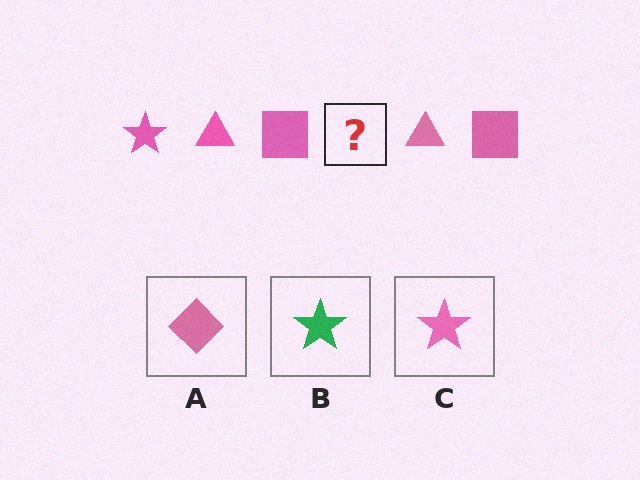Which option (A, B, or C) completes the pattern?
C.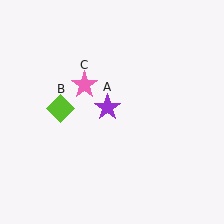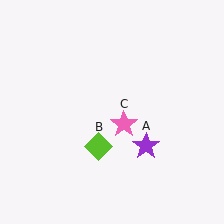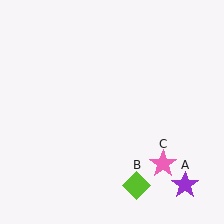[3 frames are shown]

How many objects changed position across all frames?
3 objects changed position: purple star (object A), lime diamond (object B), pink star (object C).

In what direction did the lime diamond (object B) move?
The lime diamond (object B) moved down and to the right.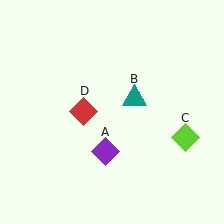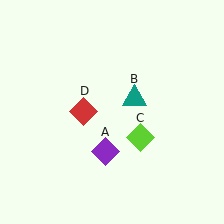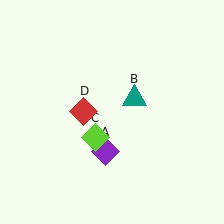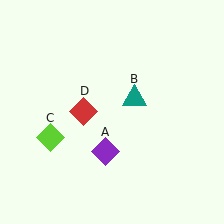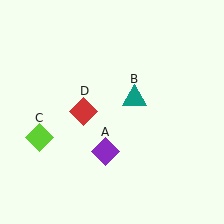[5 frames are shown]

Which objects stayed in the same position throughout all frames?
Purple diamond (object A) and teal triangle (object B) and red diamond (object D) remained stationary.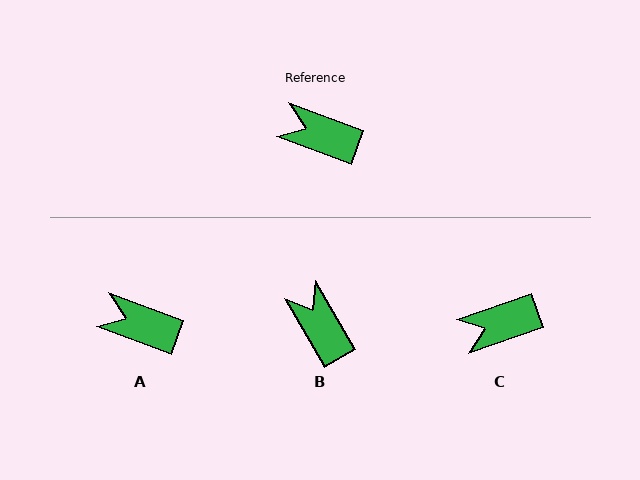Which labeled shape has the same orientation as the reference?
A.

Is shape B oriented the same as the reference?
No, it is off by about 40 degrees.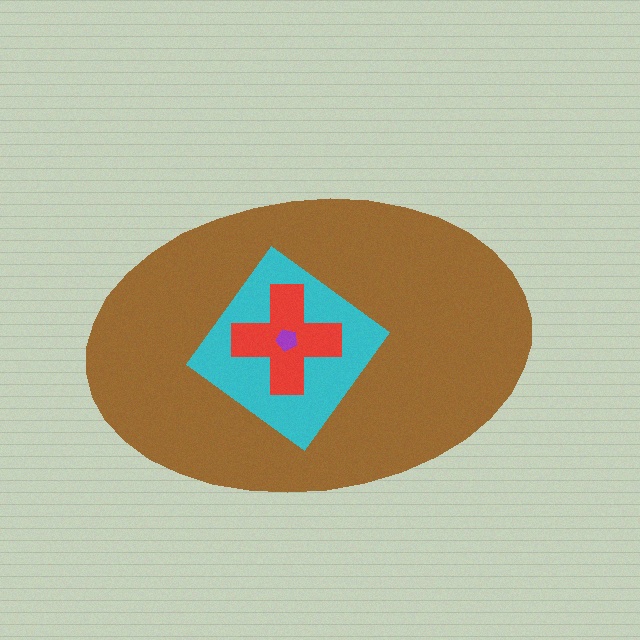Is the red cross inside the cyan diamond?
Yes.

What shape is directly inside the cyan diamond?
The red cross.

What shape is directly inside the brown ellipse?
The cyan diamond.